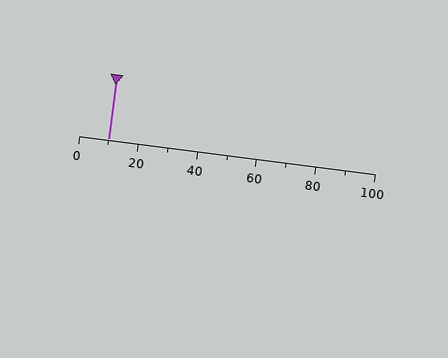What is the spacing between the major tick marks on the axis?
The major ticks are spaced 20 apart.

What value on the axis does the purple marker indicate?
The marker indicates approximately 10.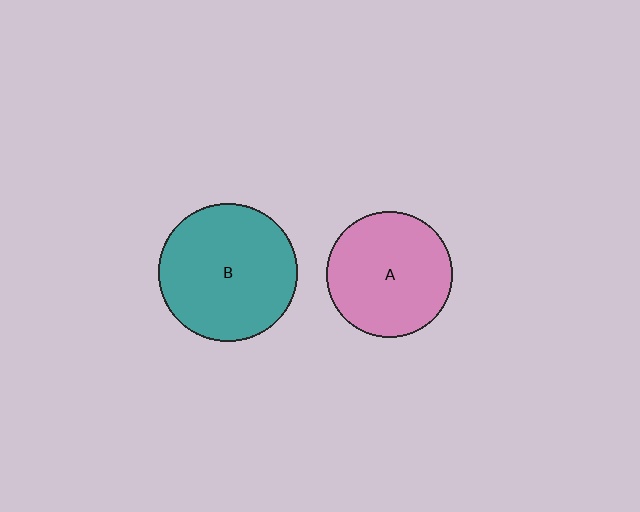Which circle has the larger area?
Circle B (teal).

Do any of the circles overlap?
No, none of the circles overlap.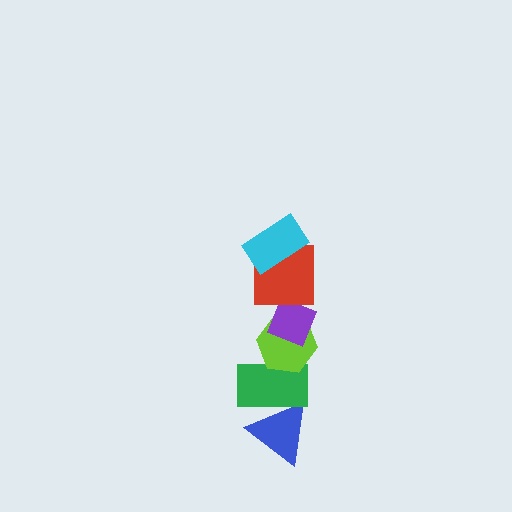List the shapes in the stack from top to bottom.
From top to bottom: the cyan rectangle, the red square, the purple diamond, the lime hexagon, the green rectangle, the blue triangle.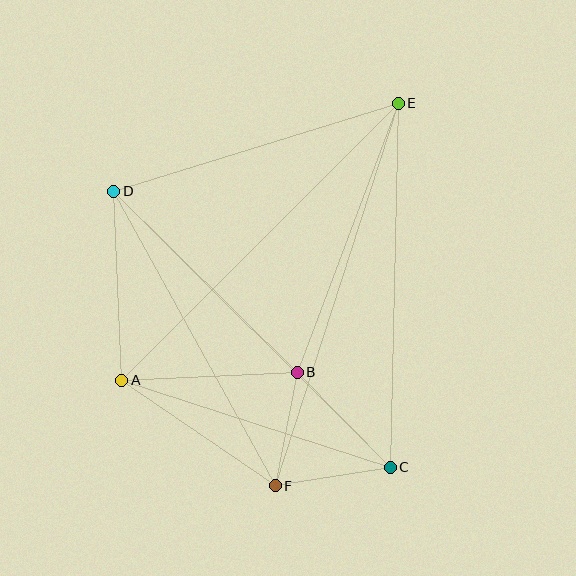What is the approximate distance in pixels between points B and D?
The distance between B and D is approximately 258 pixels.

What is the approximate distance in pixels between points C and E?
The distance between C and E is approximately 364 pixels.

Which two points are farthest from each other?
Points E and F are farthest from each other.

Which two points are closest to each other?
Points B and F are closest to each other.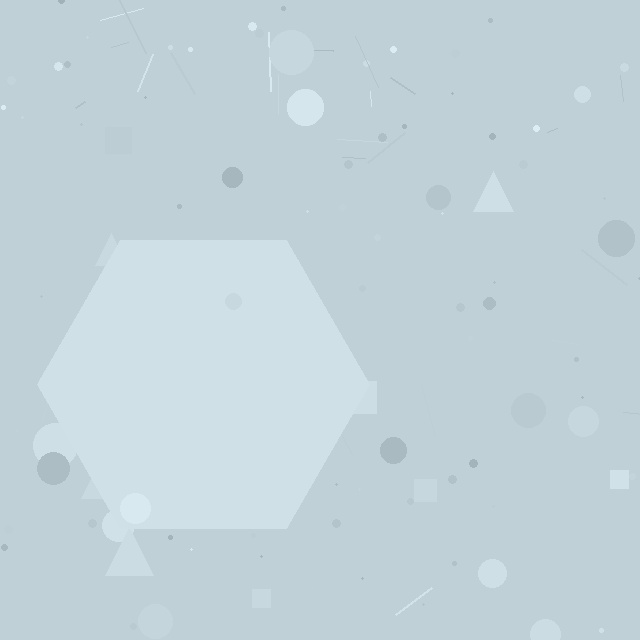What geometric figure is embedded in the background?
A hexagon is embedded in the background.